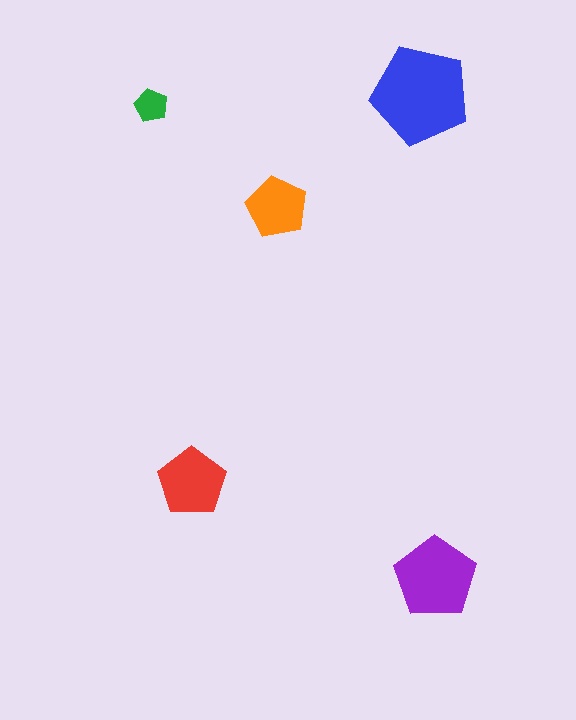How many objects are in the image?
There are 5 objects in the image.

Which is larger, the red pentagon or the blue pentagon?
The blue one.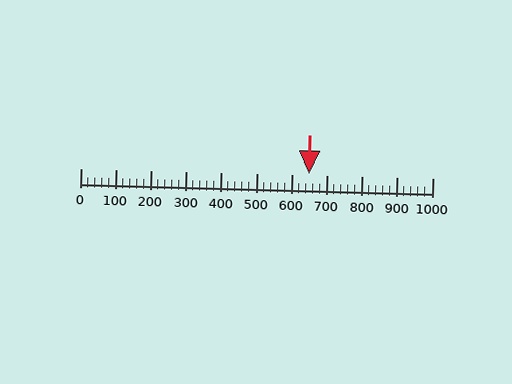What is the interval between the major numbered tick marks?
The major tick marks are spaced 100 units apart.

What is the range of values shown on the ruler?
The ruler shows values from 0 to 1000.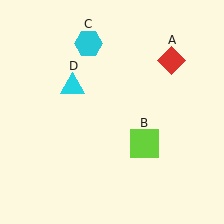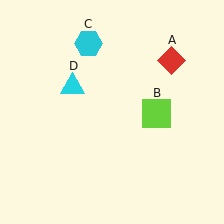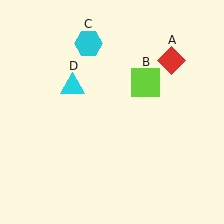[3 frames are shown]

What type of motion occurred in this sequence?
The lime square (object B) rotated counterclockwise around the center of the scene.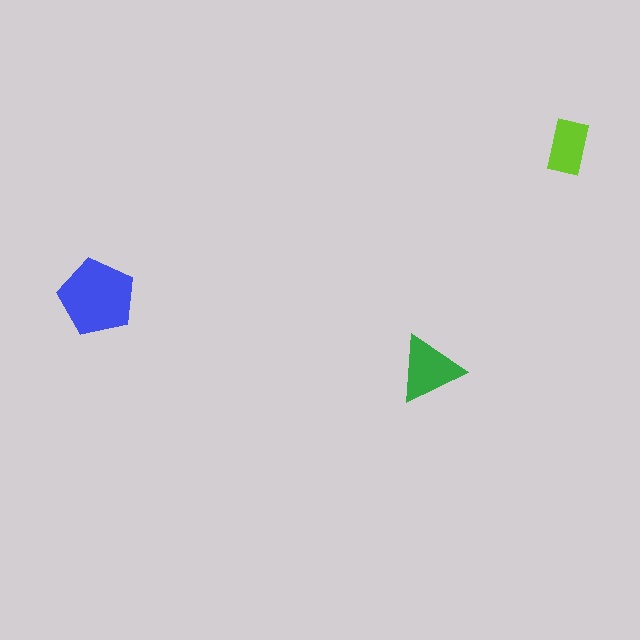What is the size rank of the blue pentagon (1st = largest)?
1st.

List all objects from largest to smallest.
The blue pentagon, the green triangle, the lime rectangle.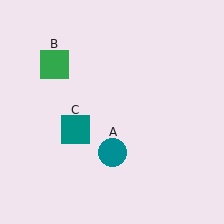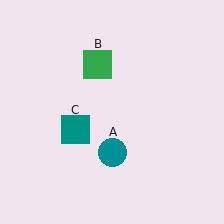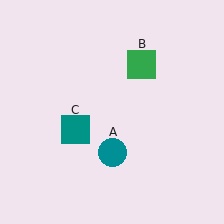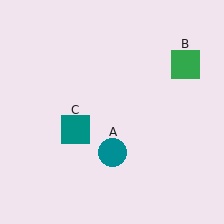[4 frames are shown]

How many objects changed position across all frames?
1 object changed position: green square (object B).